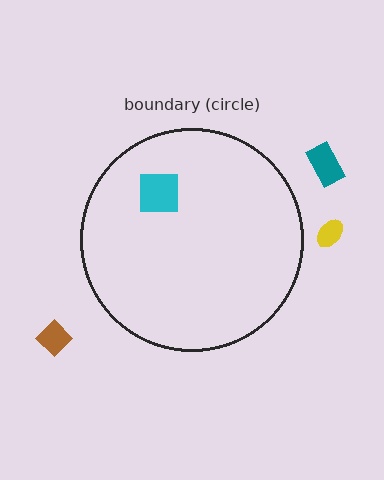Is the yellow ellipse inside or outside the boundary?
Outside.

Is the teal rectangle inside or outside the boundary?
Outside.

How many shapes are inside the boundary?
1 inside, 3 outside.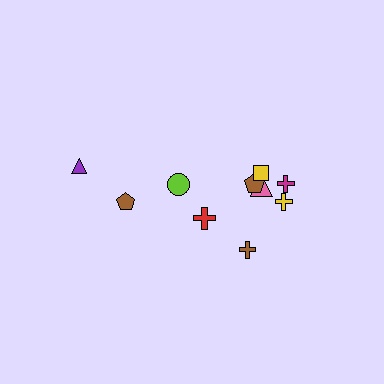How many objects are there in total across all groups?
There are 10 objects.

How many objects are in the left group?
There are 3 objects.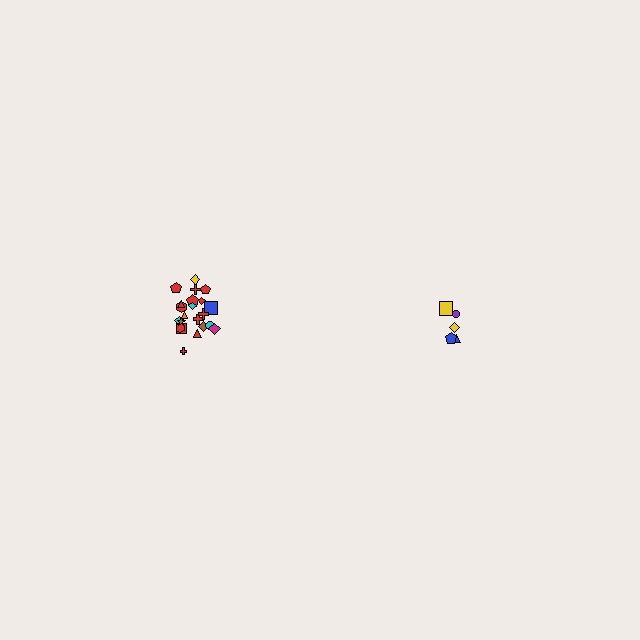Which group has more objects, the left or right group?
The left group.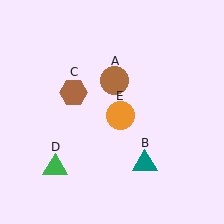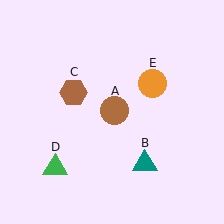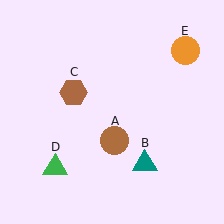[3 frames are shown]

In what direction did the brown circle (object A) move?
The brown circle (object A) moved down.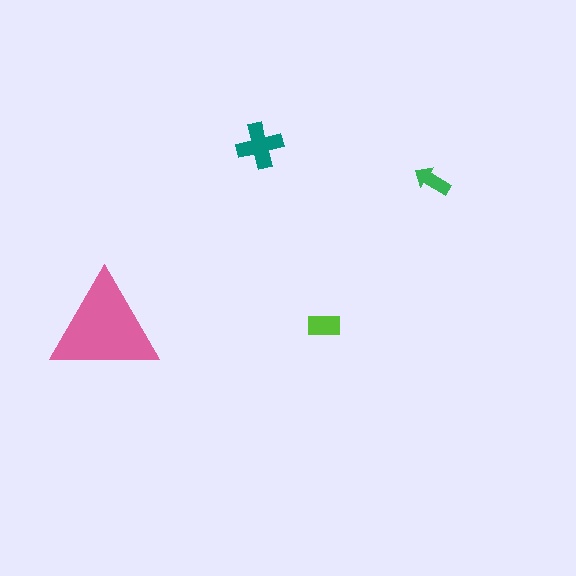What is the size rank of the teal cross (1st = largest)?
2nd.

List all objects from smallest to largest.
The green arrow, the lime rectangle, the teal cross, the pink triangle.